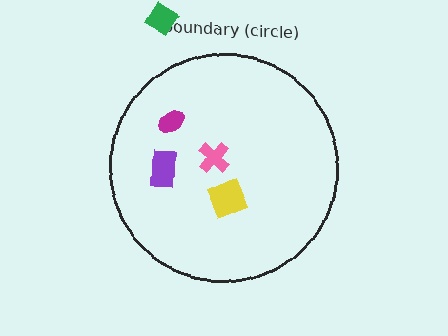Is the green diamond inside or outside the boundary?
Outside.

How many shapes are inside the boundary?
4 inside, 1 outside.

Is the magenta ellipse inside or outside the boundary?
Inside.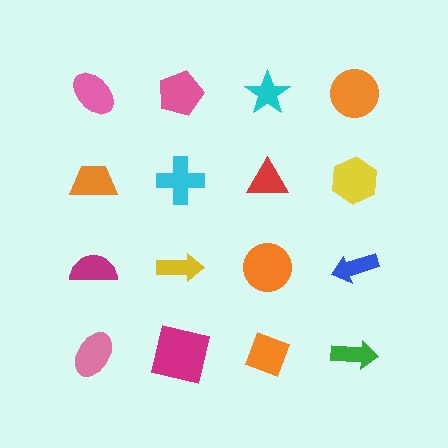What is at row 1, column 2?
A pink pentagon.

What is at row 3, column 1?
A magenta semicircle.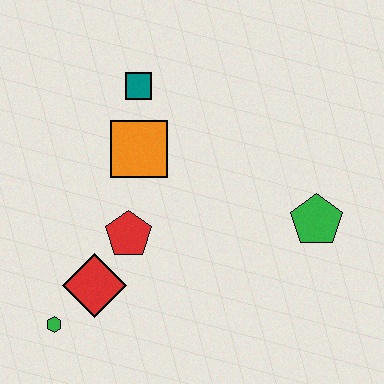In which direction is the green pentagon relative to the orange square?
The green pentagon is to the right of the orange square.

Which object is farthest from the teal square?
The green hexagon is farthest from the teal square.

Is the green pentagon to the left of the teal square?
No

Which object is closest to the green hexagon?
The red diamond is closest to the green hexagon.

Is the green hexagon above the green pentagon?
No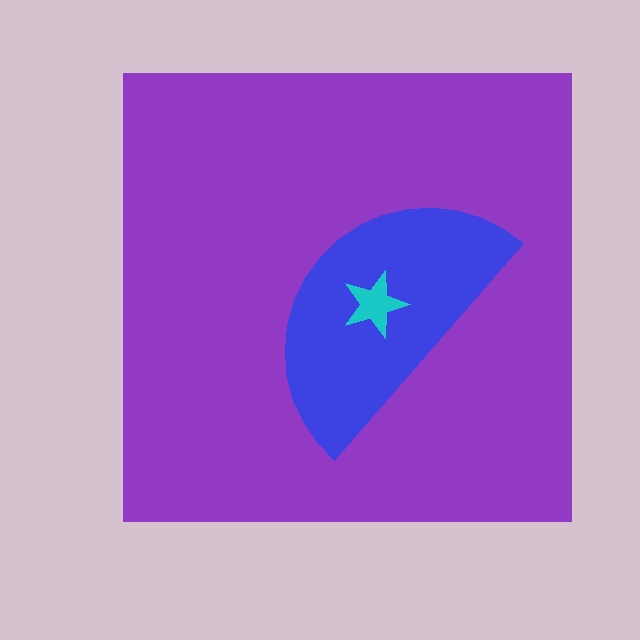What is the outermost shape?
The purple square.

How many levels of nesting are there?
3.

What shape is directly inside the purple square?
The blue semicircle.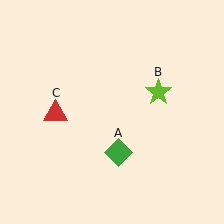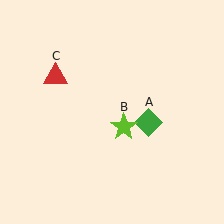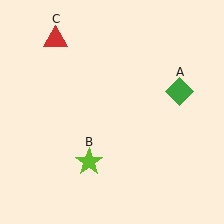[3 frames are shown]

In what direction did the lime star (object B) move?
The lime star (object B) moved down and to the left.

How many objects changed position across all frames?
3 objects changed position: green diamond (object A), lime star (object B), red triangle (object C).